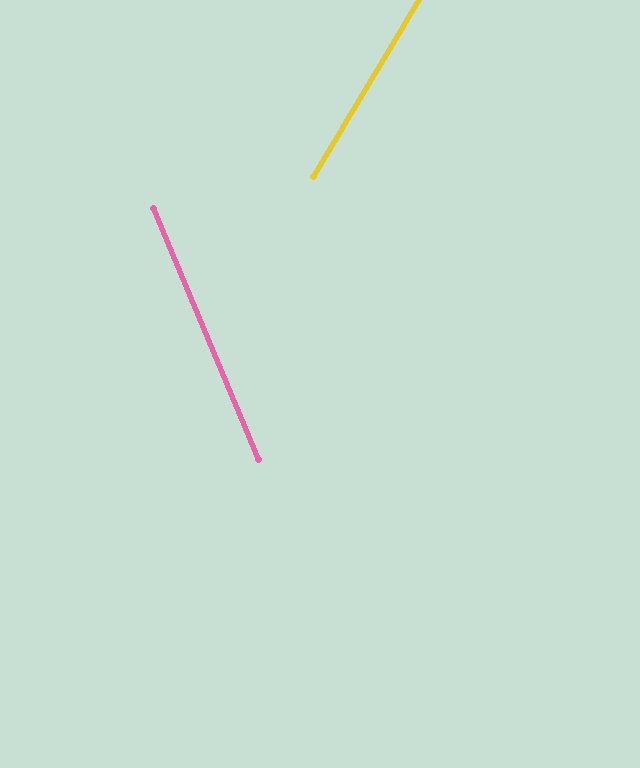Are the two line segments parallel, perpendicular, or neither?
Neither parallel nor perpendicular — they differ by about 53°.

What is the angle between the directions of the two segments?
Approximately 53 degrees.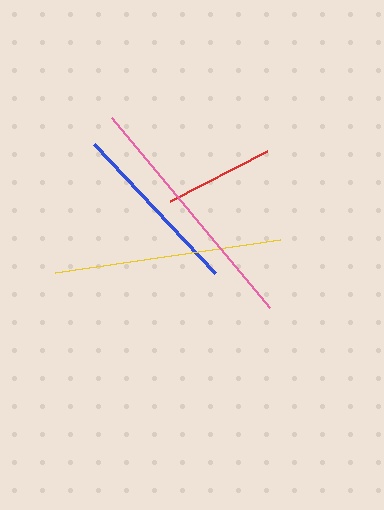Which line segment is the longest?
The pink line is the longest at approximately 248 pixels.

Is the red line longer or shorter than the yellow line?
The yellow line is longer than the red line.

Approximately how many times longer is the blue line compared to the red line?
The blue line is approximately 1.6 times the length of the red line.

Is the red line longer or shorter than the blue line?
The blue line is longer than the red line.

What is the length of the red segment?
The red segment is approximately 109 pixels long.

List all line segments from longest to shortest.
From longest to shortest: pink, yellow, blue, red.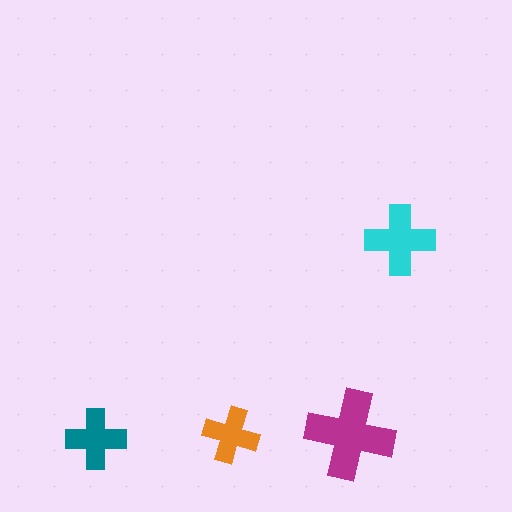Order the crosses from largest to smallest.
the magenta one, the cyan one, the teal one, the orange one.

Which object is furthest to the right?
The cyan cross is rightmost.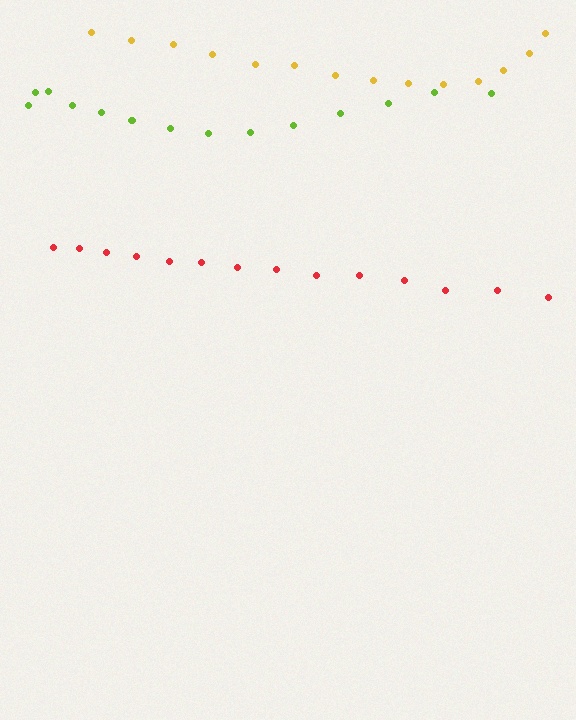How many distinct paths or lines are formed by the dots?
There are 3 distinct paths.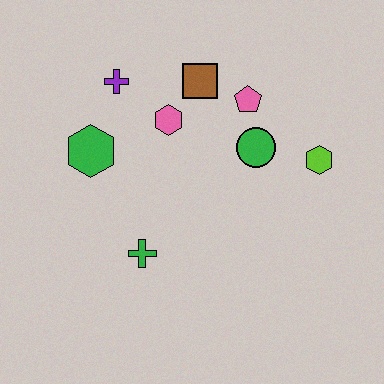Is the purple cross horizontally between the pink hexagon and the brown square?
No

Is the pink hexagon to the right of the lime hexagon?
No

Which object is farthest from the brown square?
The green cross is farthest from the brown square.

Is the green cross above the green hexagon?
No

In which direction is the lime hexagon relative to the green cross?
The lime hexagon is to the right of the green cross.